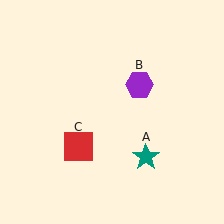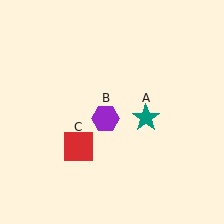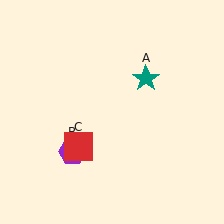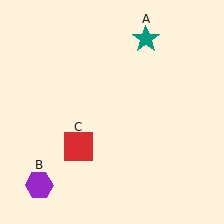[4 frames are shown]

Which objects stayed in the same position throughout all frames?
Red square (object C) remained stationary.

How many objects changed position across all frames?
2 objects changed position: teal star (object A), purple hexagon (object B).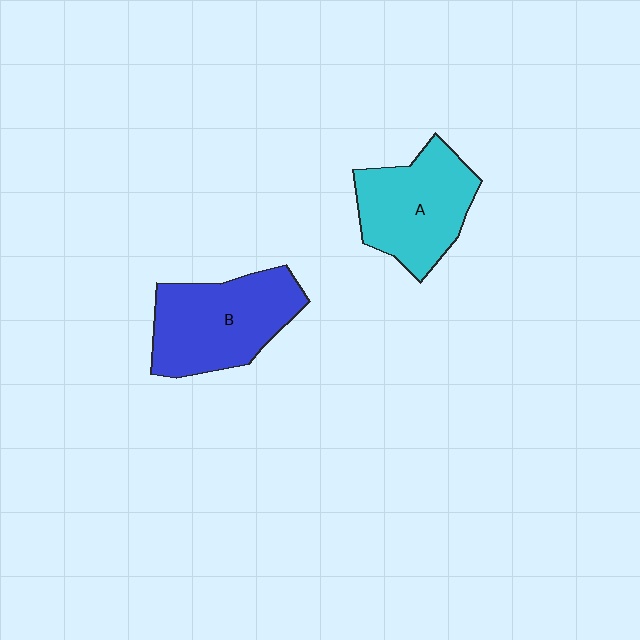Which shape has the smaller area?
Shape A (cyan).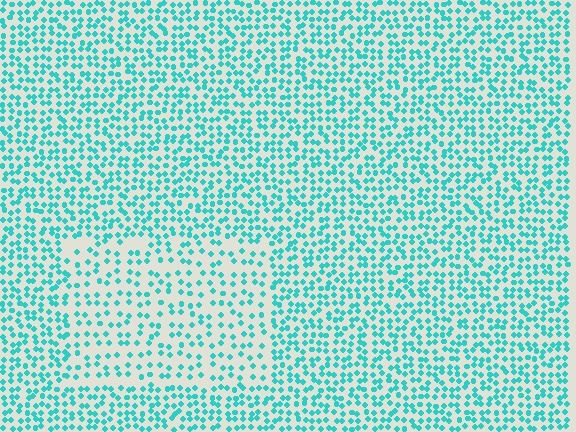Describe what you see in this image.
The image contains small cyan elements arranged at two different densities. A rectangle-shaped region is visible where the elements are less densely packed than the surrounding area.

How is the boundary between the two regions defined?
The boundary is defined by a change in element density (approximately 1.8x ratio). All elements are the same color, size, and shape.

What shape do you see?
I see a rectangle.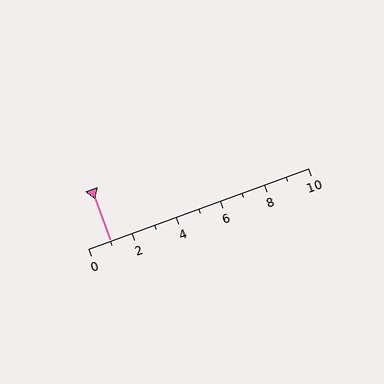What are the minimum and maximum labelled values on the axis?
The axis runs from 0 to 10.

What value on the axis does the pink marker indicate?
The marker indicates approximately 1.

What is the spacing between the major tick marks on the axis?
The major ticks are spaced 2 apart.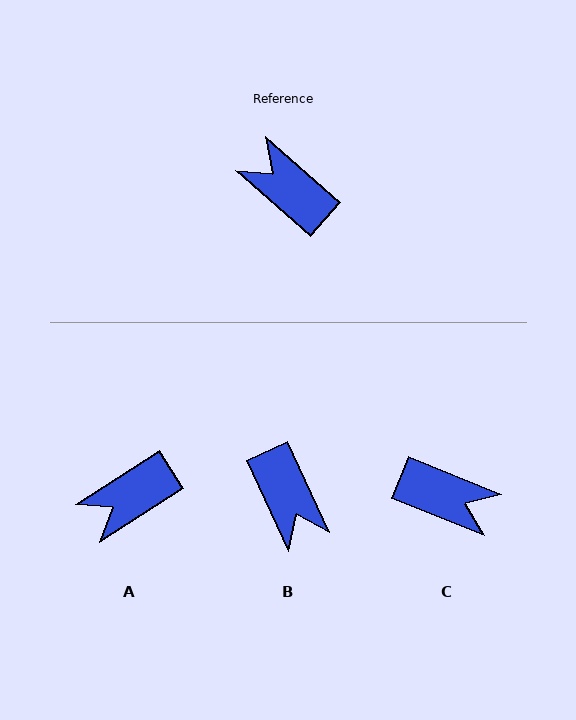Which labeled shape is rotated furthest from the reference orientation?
C, about 161 degrees away.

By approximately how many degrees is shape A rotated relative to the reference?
Approximately 74 degrees counter-clockwise.